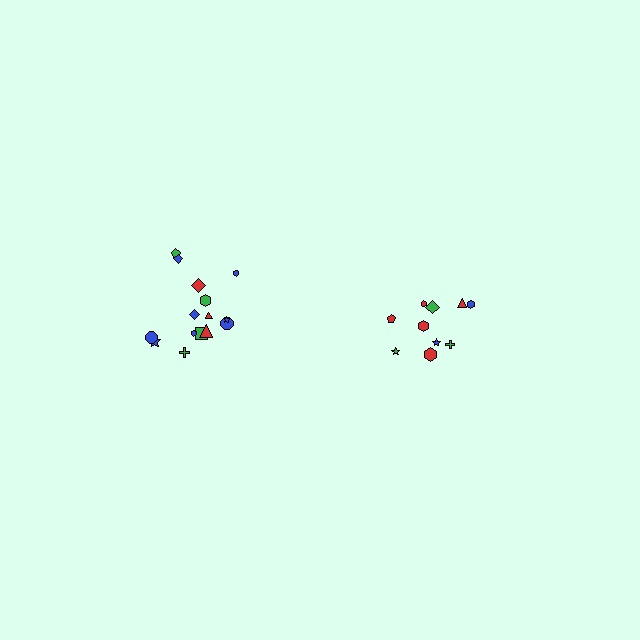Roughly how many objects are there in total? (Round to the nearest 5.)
Roughly 25 objects in total.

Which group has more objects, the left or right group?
The left group.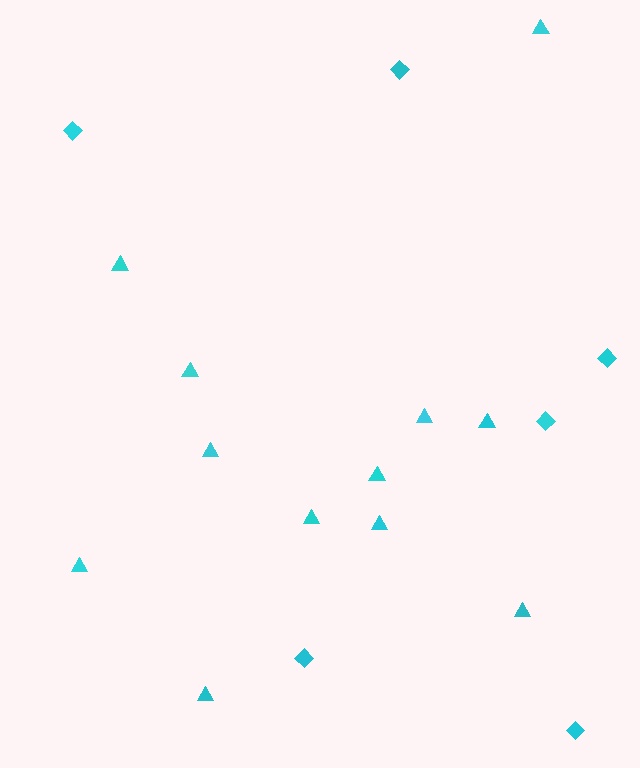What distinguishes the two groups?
There are 2 groups: one group of triangles (12) and one group of diamonds (6).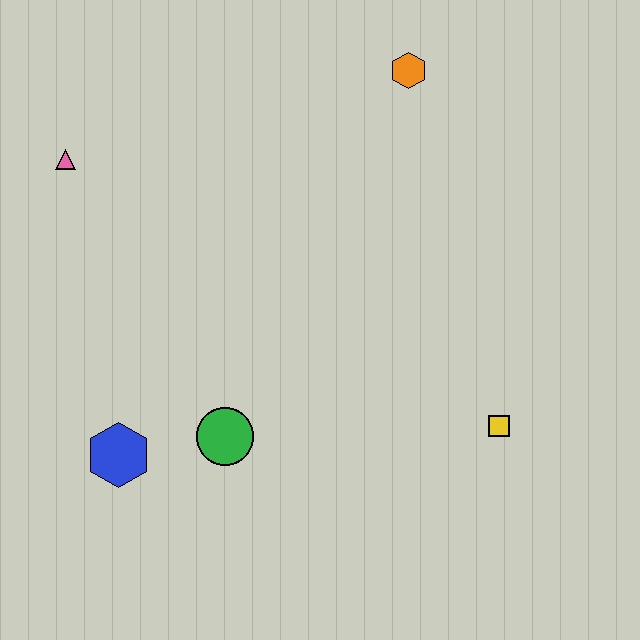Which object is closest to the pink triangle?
The blue hexagon is closest to the pink triangle.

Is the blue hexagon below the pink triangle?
Yes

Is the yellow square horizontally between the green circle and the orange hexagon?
No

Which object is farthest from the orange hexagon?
The blue hexagon is farthest from the orange hexagon.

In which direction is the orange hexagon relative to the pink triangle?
The orange hexagon is to the right of the pink triangle.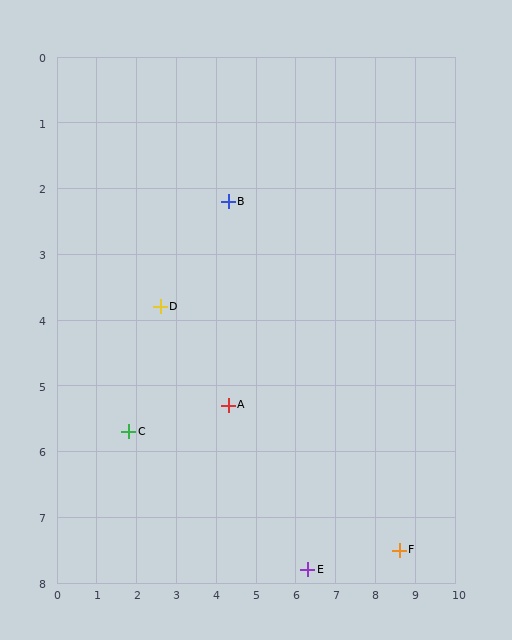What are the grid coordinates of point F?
Point F is at approximately (8.6, 7.5).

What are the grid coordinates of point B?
Point B is at approximately (4.3, 2.2).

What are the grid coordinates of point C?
Point C is at approximately (1.8, 5.7).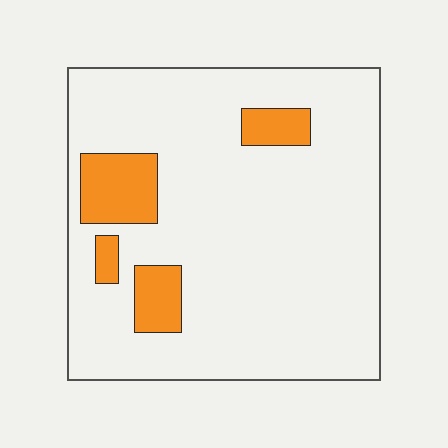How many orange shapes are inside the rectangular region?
4.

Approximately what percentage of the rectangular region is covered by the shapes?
Approximately 15%.